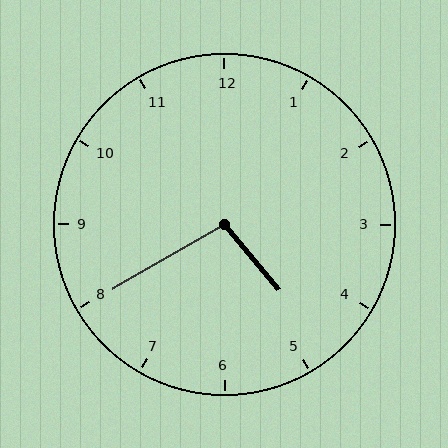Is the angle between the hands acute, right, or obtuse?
It is obtuse.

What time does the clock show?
4:40.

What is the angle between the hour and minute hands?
Approximately 100 degrees.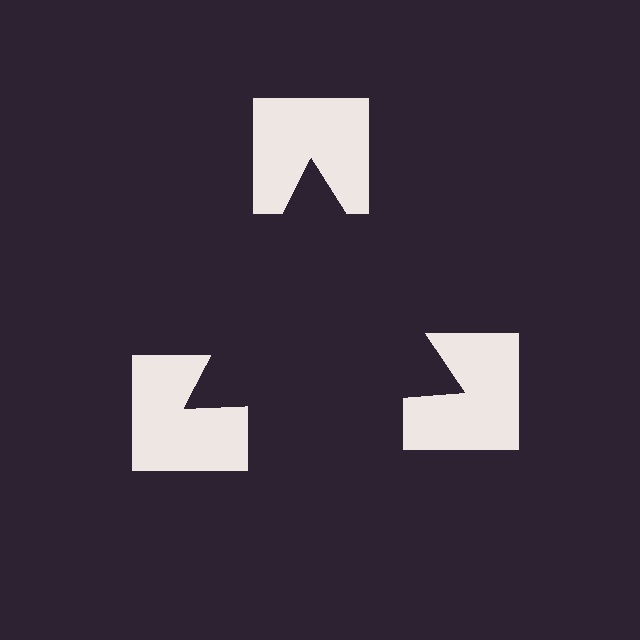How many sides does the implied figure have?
3 sides.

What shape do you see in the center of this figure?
An illusory triangle — its edges are inferred from the aligned wedge cuts in the notched squares, not physically drawn.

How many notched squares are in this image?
There are 3 — one at each vertex of the illusory triangle.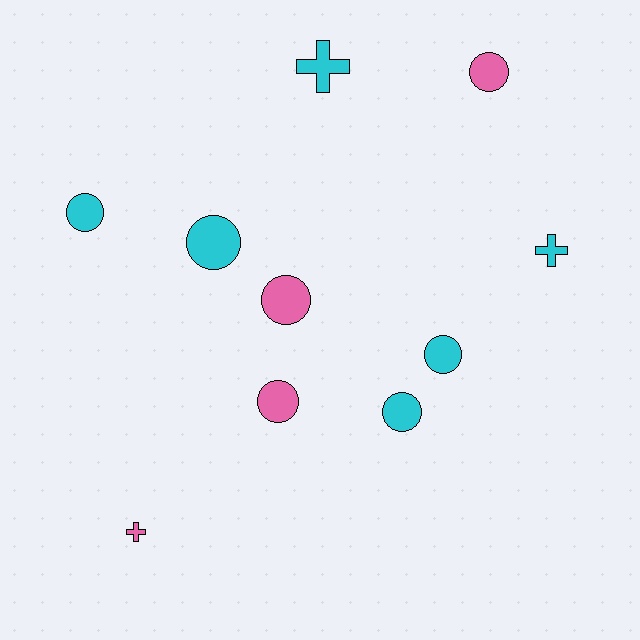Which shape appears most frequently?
Circle, with 7 objects.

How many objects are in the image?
There are 10 objects.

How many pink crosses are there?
There is 1 pink cross.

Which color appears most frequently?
Cyan, with 6 objects.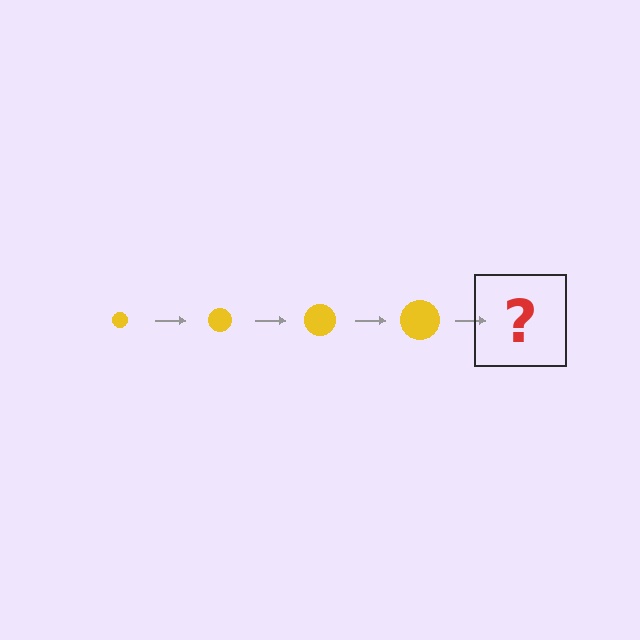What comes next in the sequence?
The next element should be a yellow circle, larger than the previous one.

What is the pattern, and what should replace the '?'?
The pattern is that the circle gets progressively larger each step. The '?' should be a yellow circle, larger than the previous one.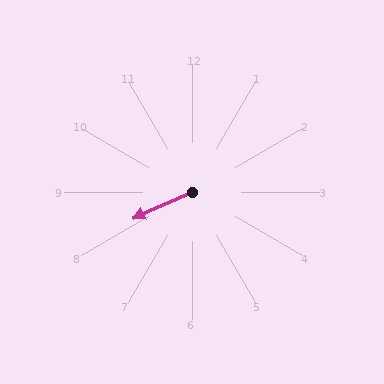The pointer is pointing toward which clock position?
Roughly 8 o'clock.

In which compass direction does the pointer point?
Southwest.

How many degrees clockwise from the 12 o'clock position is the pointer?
Approximately 246 degrees.